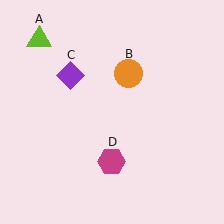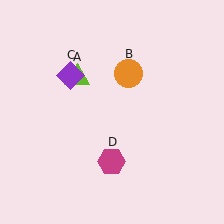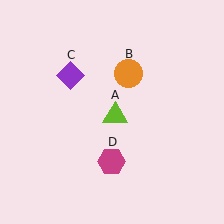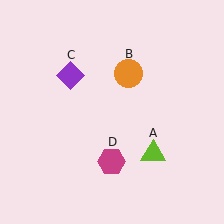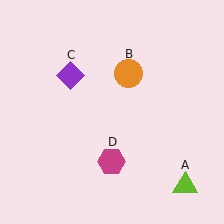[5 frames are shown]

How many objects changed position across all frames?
1 object changed position: lime triangle (object A).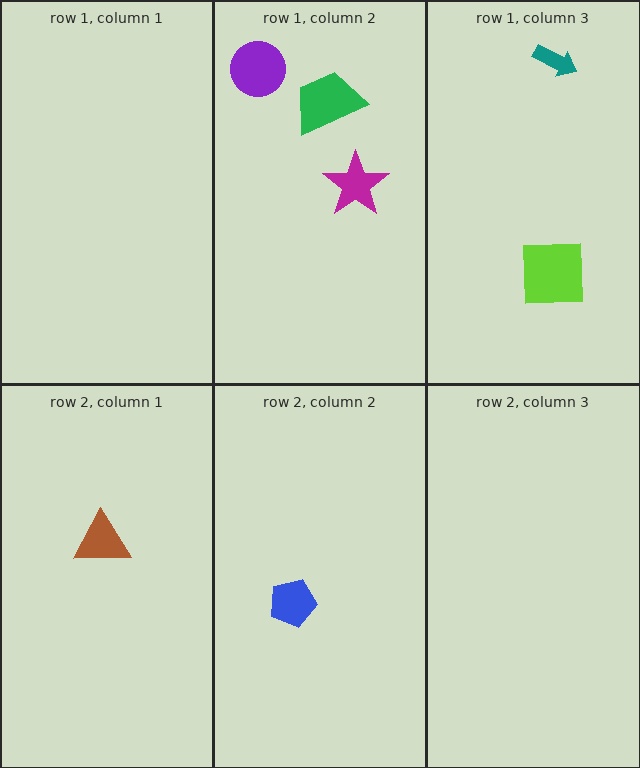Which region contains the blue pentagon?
The row 2, column 2 region.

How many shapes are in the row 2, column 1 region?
1.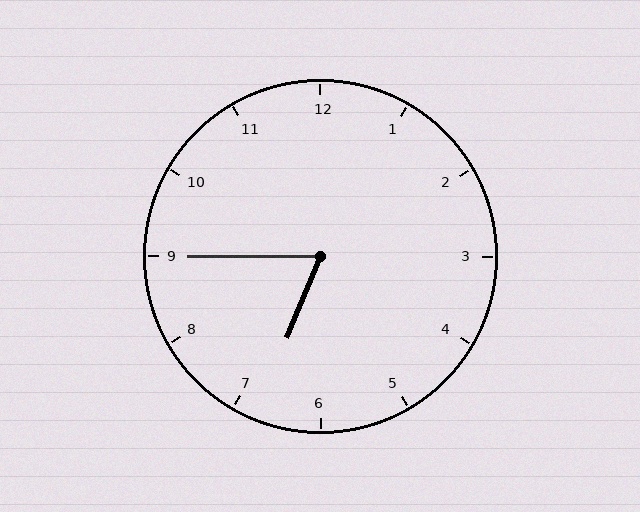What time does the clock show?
6:45.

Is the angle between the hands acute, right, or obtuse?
It is acute.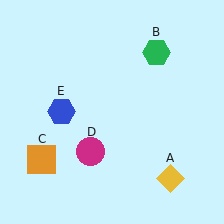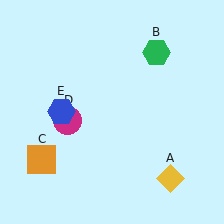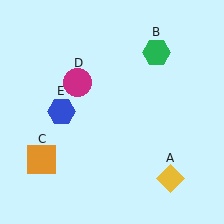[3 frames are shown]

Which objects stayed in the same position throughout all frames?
Yellow diamond (object A) and green hexagon (object B) and orange square (object C) and blue hexagon (object E) remained stationary.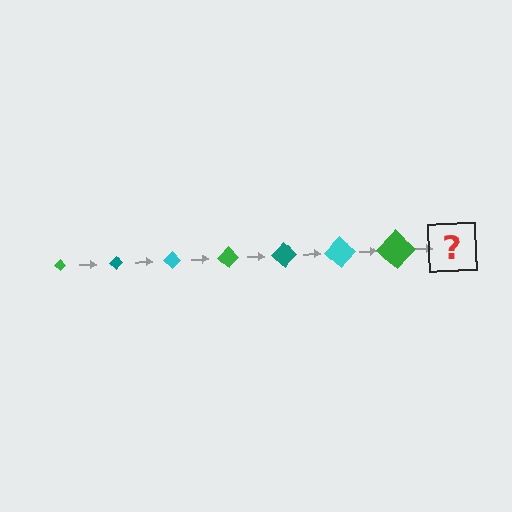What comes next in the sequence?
The next element should be a teal diamond, larger than the previous one.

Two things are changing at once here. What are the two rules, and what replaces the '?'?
The two rules are that the diamond grows larger each step and the color cycles through green, teal, and cyan. The '?' should be a teal diamond, larger than the previous one.